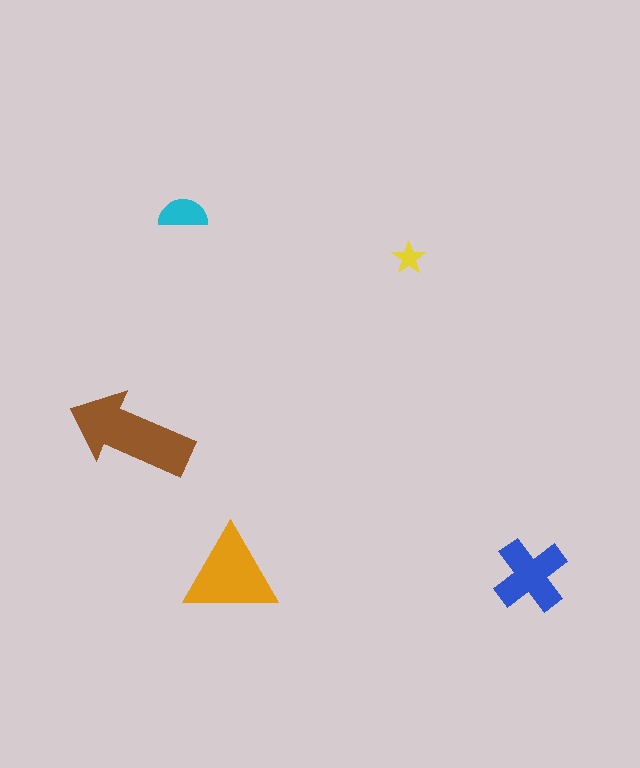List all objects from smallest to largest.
The yellow star, the cyan semicircle, the blue cross, the orange triangle, the brown arrow.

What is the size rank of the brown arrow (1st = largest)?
1st.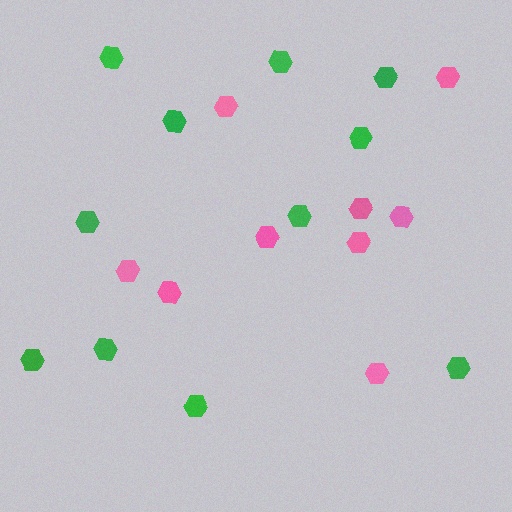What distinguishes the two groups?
There are 2 groups: one group of green hexagons (11) and one group of pink hexagons (9).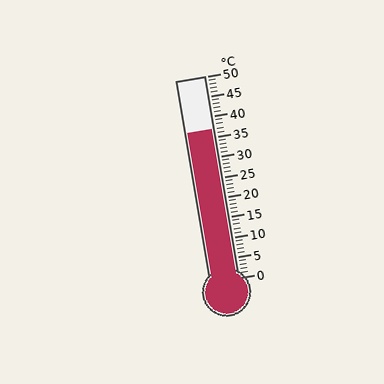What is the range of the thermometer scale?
The thermometer scale ranges from 0°C to 50°C.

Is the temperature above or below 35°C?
The temperature is above 35°C.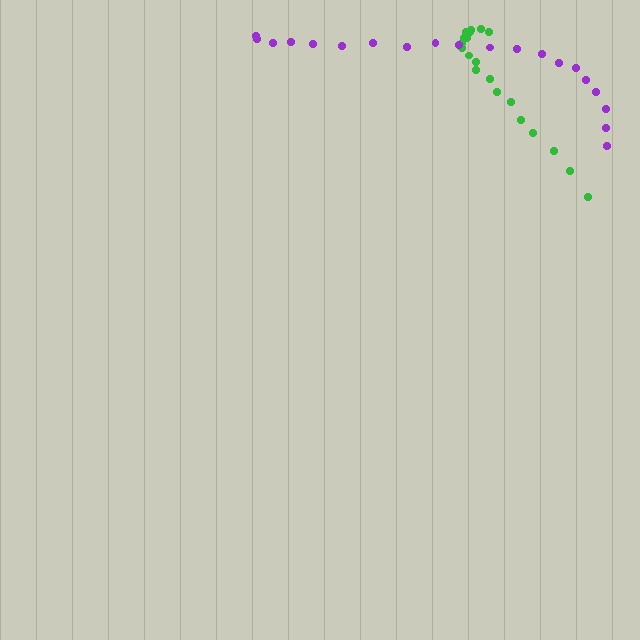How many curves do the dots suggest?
There are 2 distinct paths.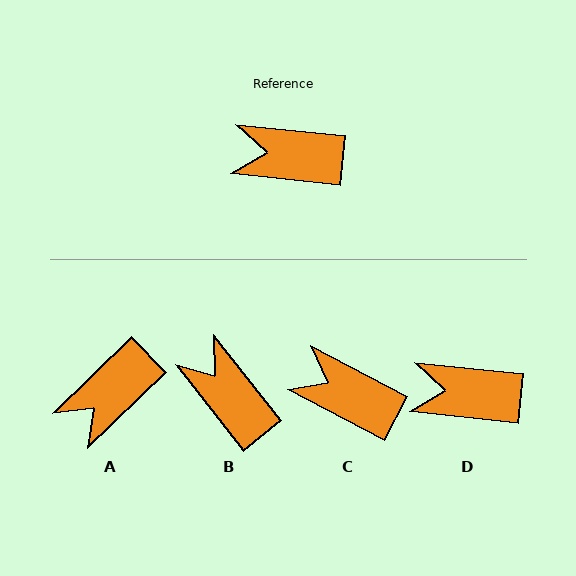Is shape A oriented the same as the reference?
No, it is off by about 50 degrees.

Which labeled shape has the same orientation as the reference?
D.